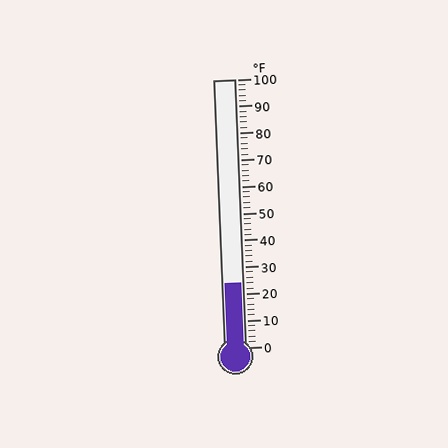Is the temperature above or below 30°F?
The temperature is below 30°F.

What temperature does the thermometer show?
The thermometer shows approximately 24°F.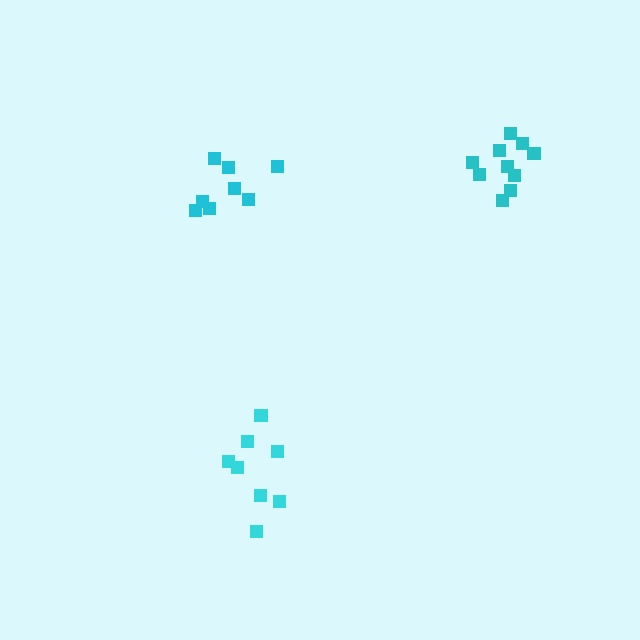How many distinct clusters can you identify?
There are 3 distinct clusters.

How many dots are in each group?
Group 1: 8 dots, Group 2: 10 dots, Group 3: 8 dots (26 total).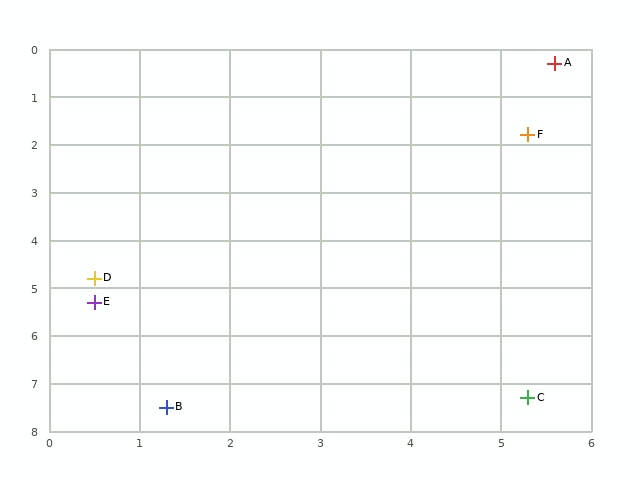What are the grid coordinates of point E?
Point E is at approximately (0.5, 5.3).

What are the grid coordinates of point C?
Point C is at approximately (5.3, 7.3).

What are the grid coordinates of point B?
Point B is at approximately (1.3, 7.5).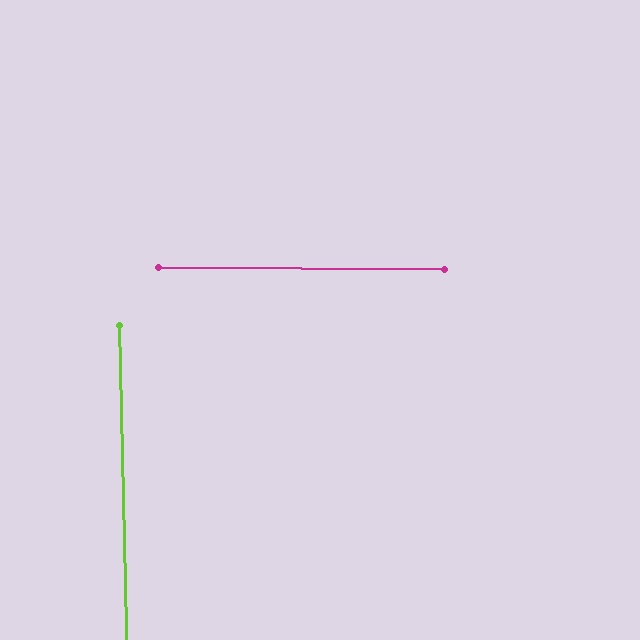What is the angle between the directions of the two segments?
Approximately 88 degrees.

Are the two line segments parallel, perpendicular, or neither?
Perpendicular — they meet at approximately 88°.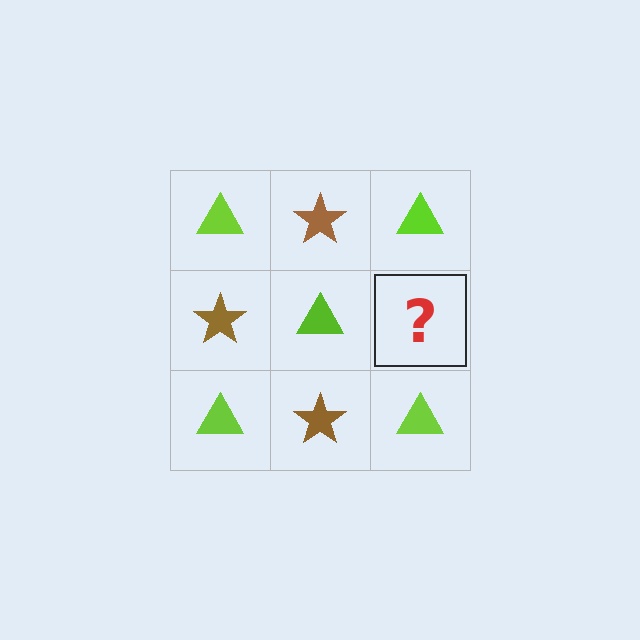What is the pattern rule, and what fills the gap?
The rule is that it alternates lime triangle and brown star in a checkerboard pattern. The gap should be filled with a brown star.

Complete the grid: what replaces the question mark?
The question mark should be replaced with a brown star.